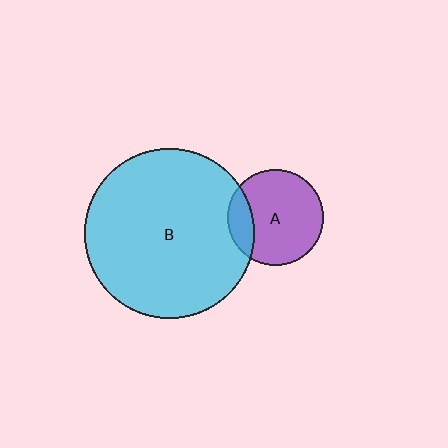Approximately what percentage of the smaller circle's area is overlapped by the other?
Approximately 20%.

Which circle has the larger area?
Circle B (cyan).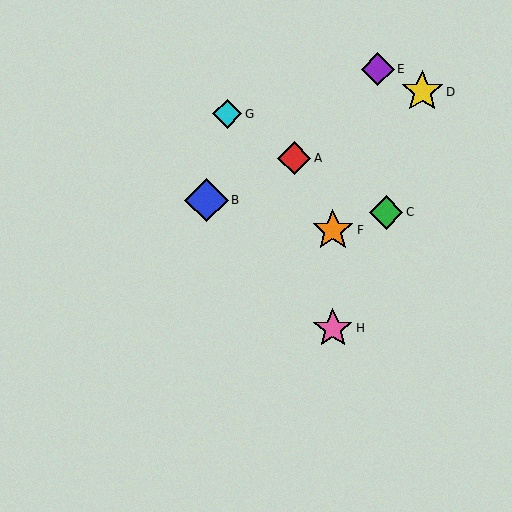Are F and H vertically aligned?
Yes, both are at x≈333.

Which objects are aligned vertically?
Objects F, H are aligned vertically.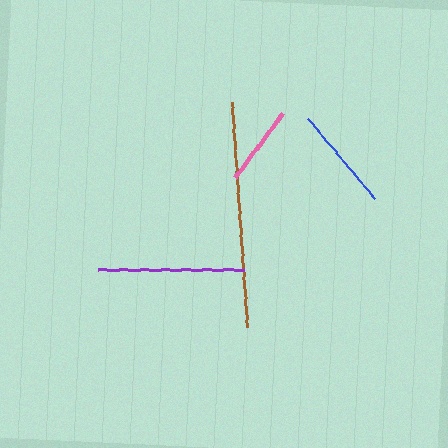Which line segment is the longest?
The brown line is the longest at approximately 227 pixels.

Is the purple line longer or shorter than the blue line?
The purple line is longer than the blue line.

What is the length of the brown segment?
The brown segment is approximately 227 pixels long.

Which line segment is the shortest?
The pink line is the shortest at approximately 80 pixels.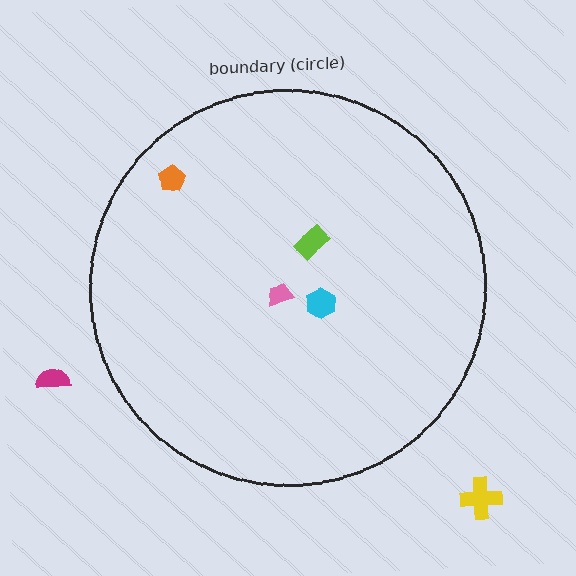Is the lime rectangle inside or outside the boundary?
Inside.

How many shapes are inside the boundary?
4 inside, 2 outside.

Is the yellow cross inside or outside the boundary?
Outside.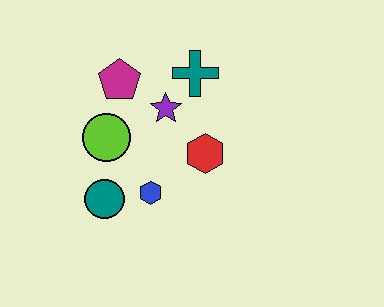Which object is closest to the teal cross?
The purple star is closest to the teal cross.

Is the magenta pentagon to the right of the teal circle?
Yes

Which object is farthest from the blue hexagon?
The teal cross is farthest from the blue hexagon.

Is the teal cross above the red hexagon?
Yes